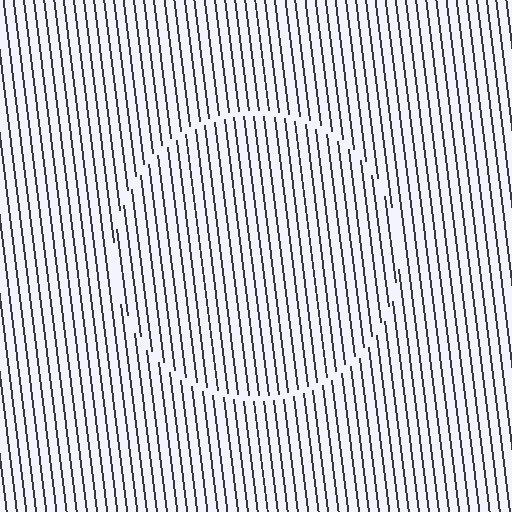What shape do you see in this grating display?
An illusory circle. The interior of the shape contains the same grating, shifted by half a period — the contour is defined by the phase discontinuity where line-ends from the inner and outer gratings abut.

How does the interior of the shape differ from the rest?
The interior of the shape contains the same grating, shifted by half a period — the contour is defined by the phase discontinuity where line-ends from the inner and outer gratings abut.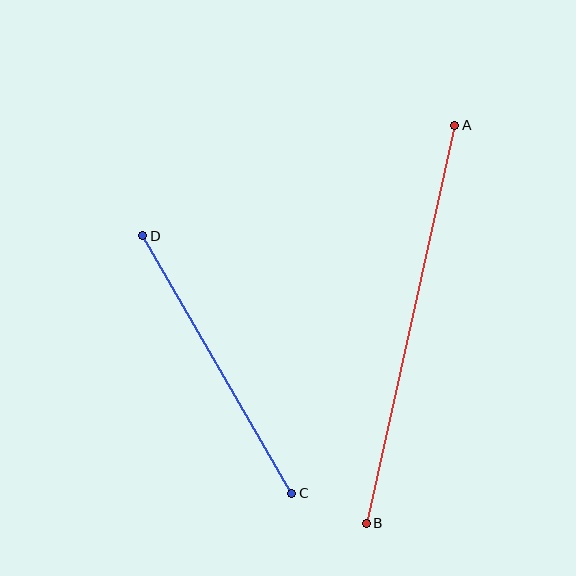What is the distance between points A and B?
The distance is approximately 408 pixels.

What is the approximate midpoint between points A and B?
The midpoint is at approximately (411, 324) pixels.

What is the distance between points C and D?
The distance is approximately 297 pixels.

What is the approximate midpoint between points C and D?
The midpoint is at approximately (217, 365) pixels.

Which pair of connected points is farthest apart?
Points A and B are farthest apart.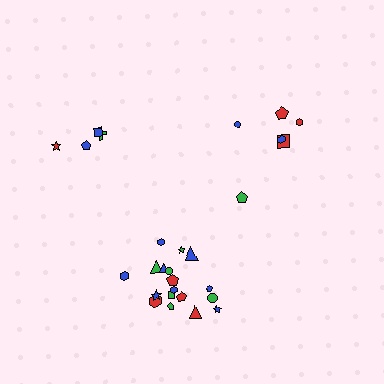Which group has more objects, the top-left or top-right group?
The top-right group.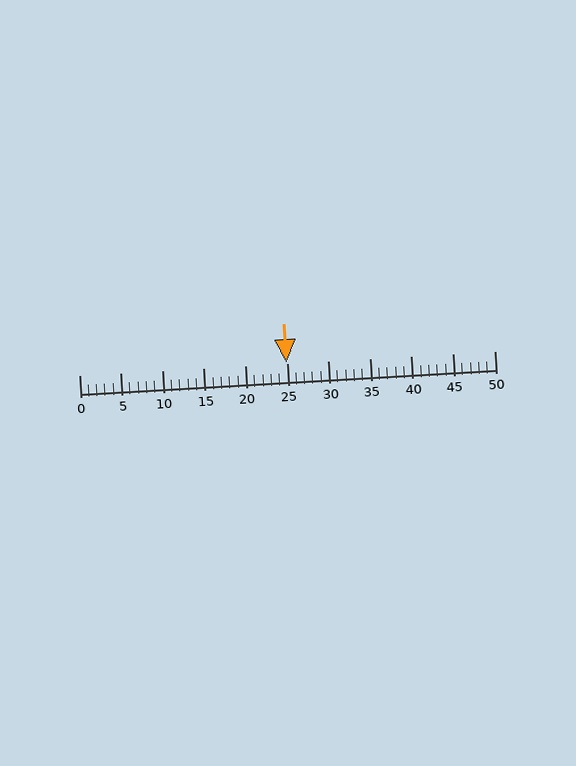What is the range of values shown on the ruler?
The ruler shows values from 0 to 50.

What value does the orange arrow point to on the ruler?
The orange arrow points to approximately 25.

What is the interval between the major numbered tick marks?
The major tick marks are spaced 5 units apart.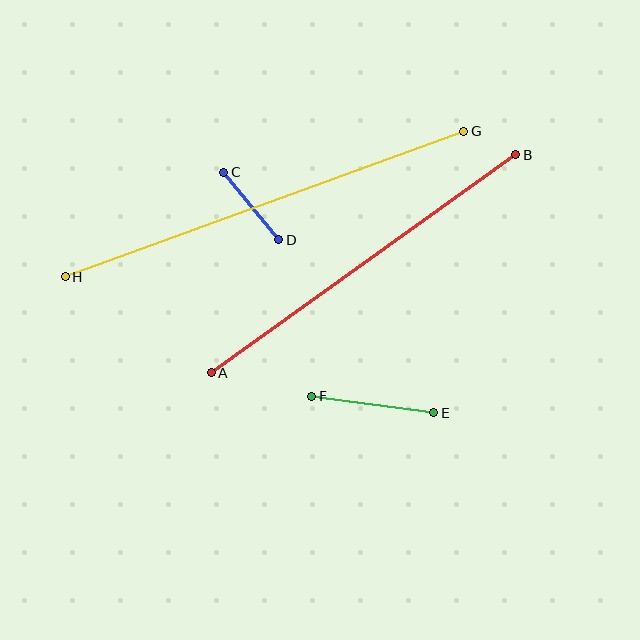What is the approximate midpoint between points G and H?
The midpoint is at approximately (264, 204) pixels.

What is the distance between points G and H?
The distance is approximately 424 pixels.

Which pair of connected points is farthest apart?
Points G and H are farthest apart.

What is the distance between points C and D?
The distance is approximately 87 pixels.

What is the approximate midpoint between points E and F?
The midpoint is at approximately (373, 404) pixels.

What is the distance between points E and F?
The distance is approximately 123 pixels.